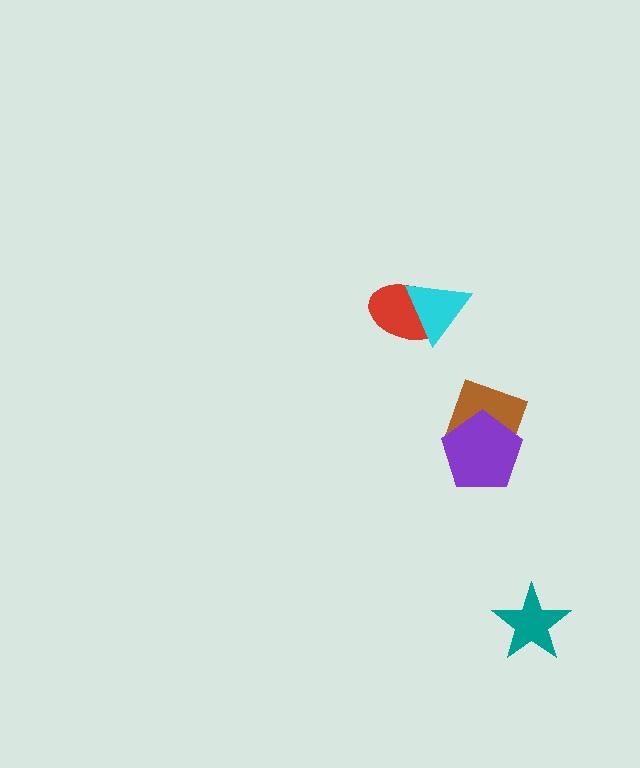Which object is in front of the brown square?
The purple pentagon is in front of the brown square.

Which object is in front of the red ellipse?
The cyan triangle is in front of the red ellipse.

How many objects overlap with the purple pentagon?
1 object overlaps with the purple pentagon.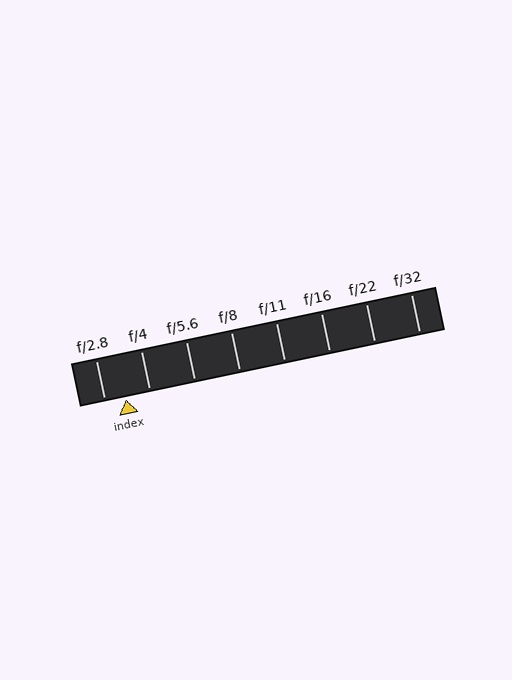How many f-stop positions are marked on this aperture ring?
There are 8 f-stop positions marked.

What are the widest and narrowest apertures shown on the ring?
The widest aperture shown is f/2.8 and the narrowest is f/32.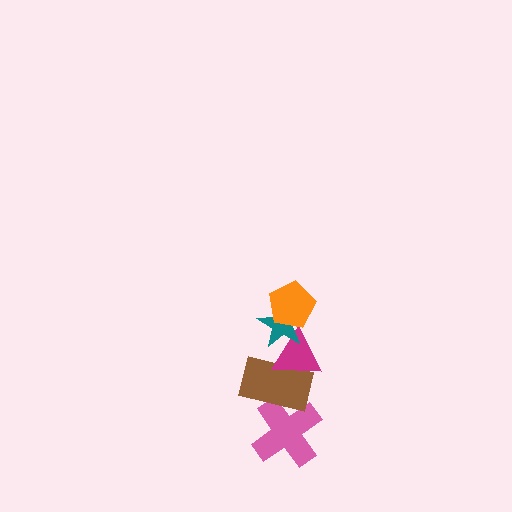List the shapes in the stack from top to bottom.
From top to bottom: the orange pentagon, the teal star, the magenta triangle, the brown rectangle, the pink cross.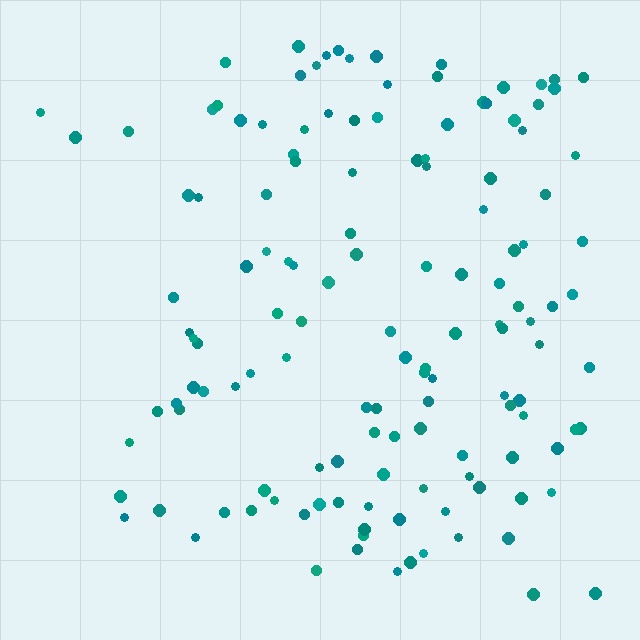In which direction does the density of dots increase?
From left to right, with the right side densest.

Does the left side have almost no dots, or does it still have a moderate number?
Still a moderate number, just noticeably fewer than the right.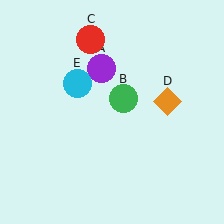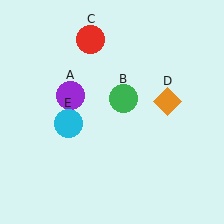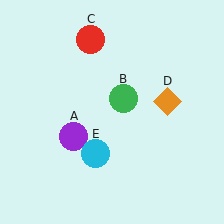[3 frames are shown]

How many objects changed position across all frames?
2 objects changed position: purple circle (object A), cyan circle (object E).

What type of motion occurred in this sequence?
The purple circle (object A), cyan circle (object E) rotated counterclockwise around the center of the scene.